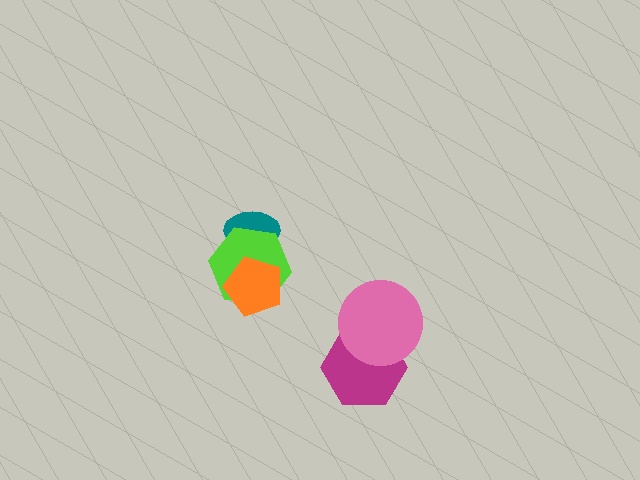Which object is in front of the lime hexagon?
The orange pentagon is in front of the lime hexagon.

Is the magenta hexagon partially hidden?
Yes, it is partially covered by another shape.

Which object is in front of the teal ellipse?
The lime hexagon is in front of the teal ellipse.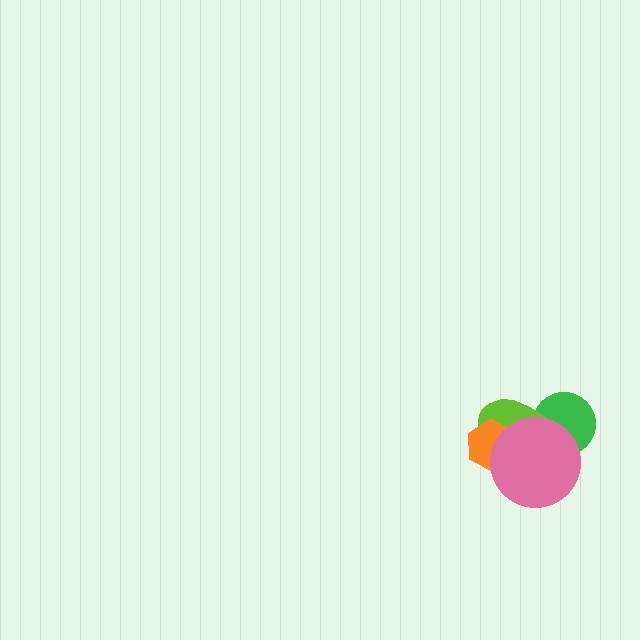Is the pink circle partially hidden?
No, no other shape covers it.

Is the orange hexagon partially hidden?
Yes, it is partially covered by another shape.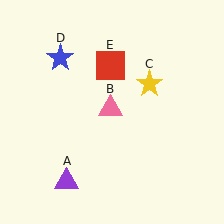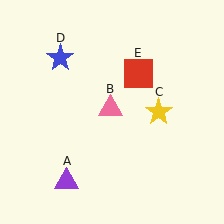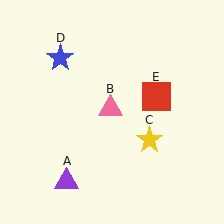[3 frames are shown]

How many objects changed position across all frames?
2 objects changed position: yellow star (object C), red square (object E).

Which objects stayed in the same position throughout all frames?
Purple triangle (object A) and pink triangle (object B) and blue star (object D) remained stationary.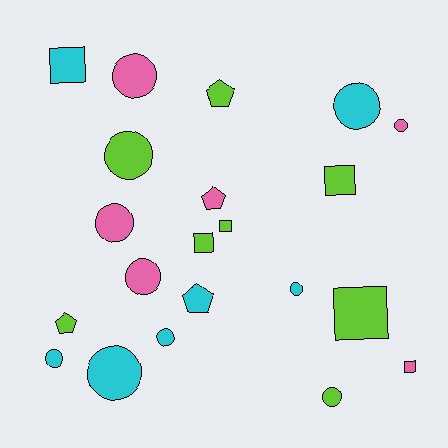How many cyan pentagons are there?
There is 1 cyan pentagon.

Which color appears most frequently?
Lime, with 8 objects.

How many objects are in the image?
There are 21 objects.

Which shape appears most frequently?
Circle, with 11 objects.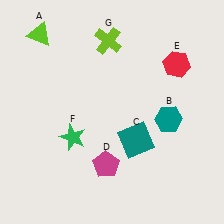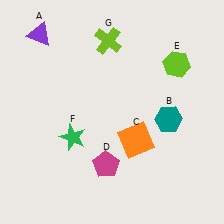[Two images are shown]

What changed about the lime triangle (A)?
In Image 1, A is lime. In Image 2, it changed to purple.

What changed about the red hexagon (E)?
In Image 1, E is red. In Image 2, it changed to lime.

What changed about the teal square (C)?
In Image 1, C is teal. In Image 2, it changed to orange.